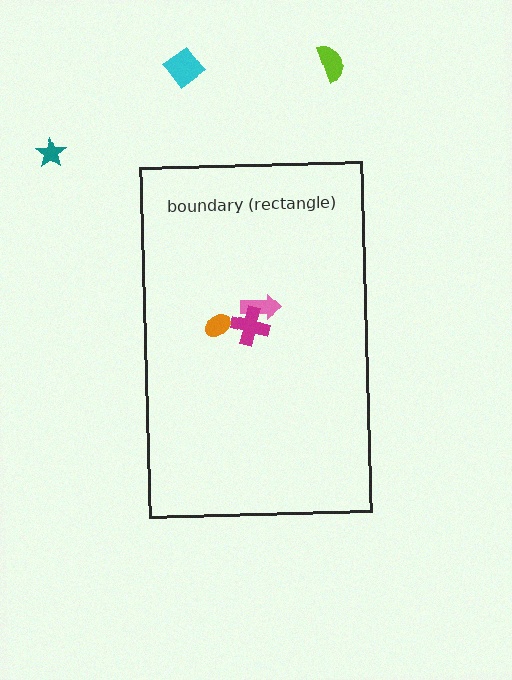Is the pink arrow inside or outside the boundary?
Inside.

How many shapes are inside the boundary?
3 inside, 3 outside.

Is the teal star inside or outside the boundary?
Outside.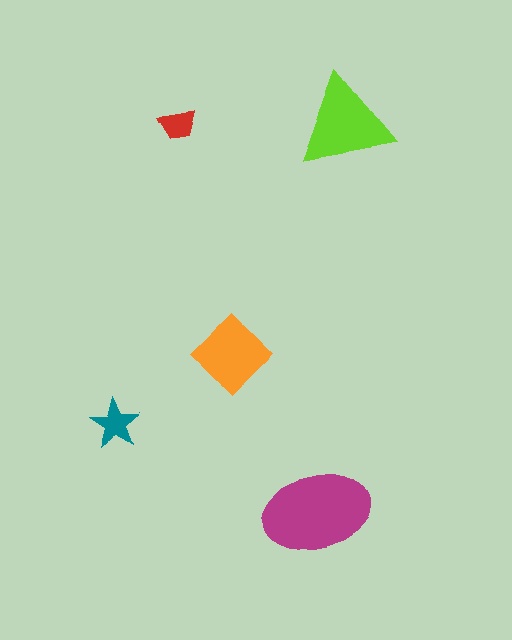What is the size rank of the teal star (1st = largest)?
4th.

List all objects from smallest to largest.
The red trapezoid, the teal star, the orange diamond, the lime triangle, the magenta ellipse.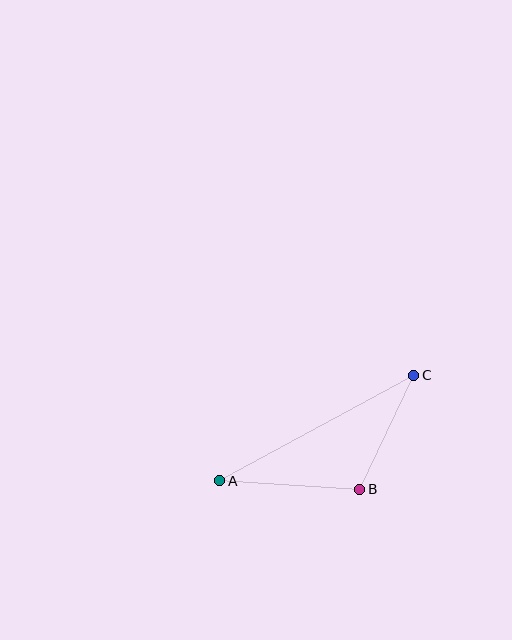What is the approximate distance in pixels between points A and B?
The distance between A and B is approximately 140 pixels.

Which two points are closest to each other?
Points B and C are closest to each other.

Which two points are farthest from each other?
Points A and C are farthest from each other.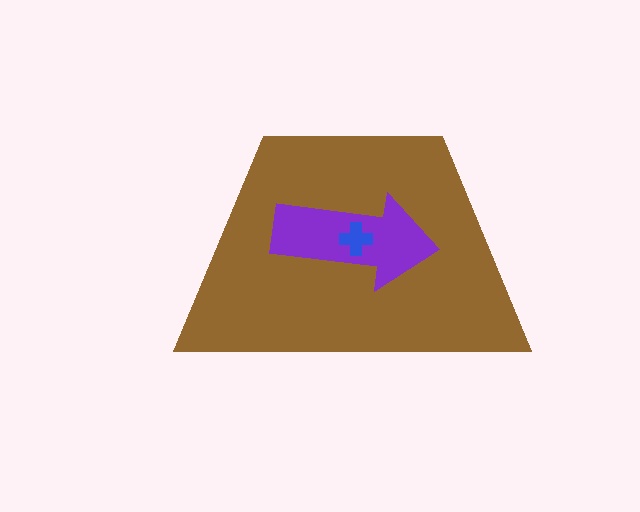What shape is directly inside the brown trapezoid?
The purple arrow.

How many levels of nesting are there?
3.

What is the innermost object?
The blue cross.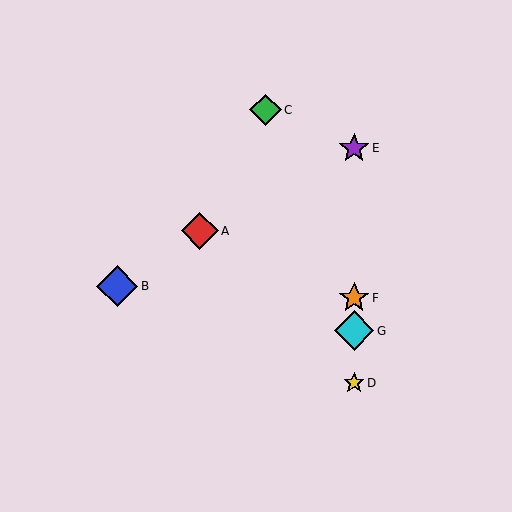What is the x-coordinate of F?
Object F is at x≈354.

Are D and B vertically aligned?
No, D is at x≈354 and B is at x≈117.